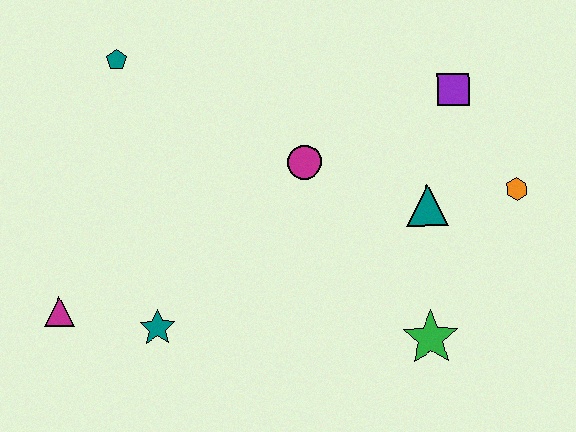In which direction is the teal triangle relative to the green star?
The teal triangle is above the green star.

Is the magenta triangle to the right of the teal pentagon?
No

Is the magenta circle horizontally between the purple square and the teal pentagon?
Yes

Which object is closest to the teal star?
The magenta triangle is closest to the teal star.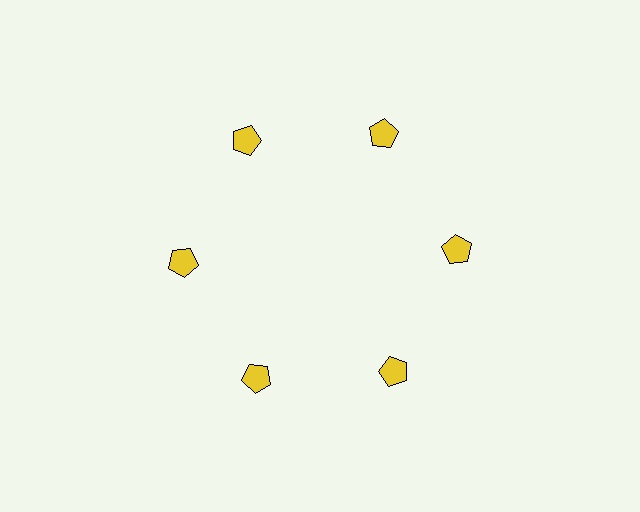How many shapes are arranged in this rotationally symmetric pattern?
There are 6 shapes, arranged in 6 groups of 1.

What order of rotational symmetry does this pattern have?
This pattern has 6-fold rotational symmetry.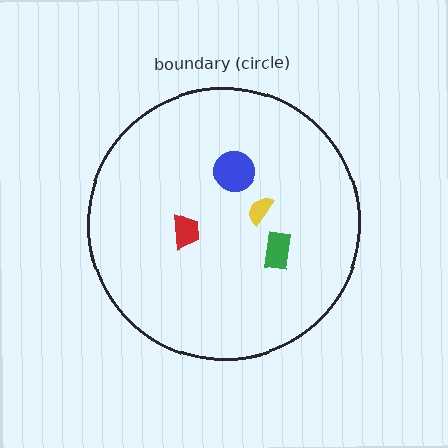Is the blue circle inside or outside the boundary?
Inside.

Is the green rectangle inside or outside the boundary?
Inside.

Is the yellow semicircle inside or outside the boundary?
Inside.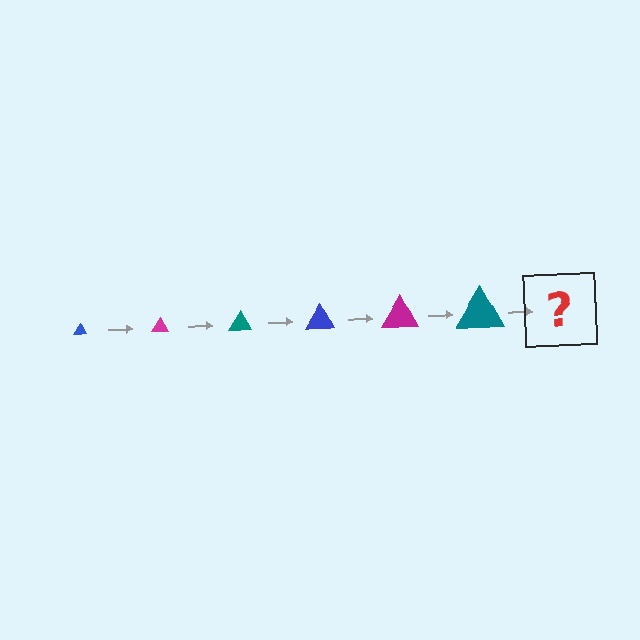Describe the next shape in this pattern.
It should be a blue triangle, larger than the previous one.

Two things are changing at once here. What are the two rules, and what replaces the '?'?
The two rules are that the triangle grows larger each step and the color cycles through blue, magenta, and teal. The '?' should be a blue triangle, larger than the previous one.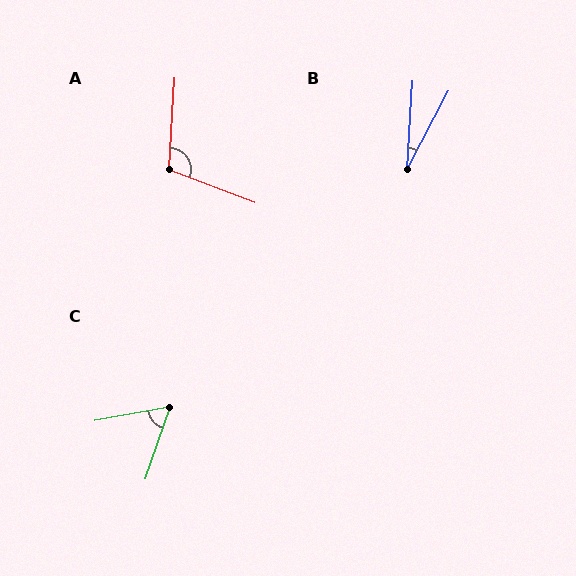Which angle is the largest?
A, at approximately 107 degrees.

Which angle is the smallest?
B, at approximately 24 degrees.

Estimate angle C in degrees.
Approximately 61 degrees.